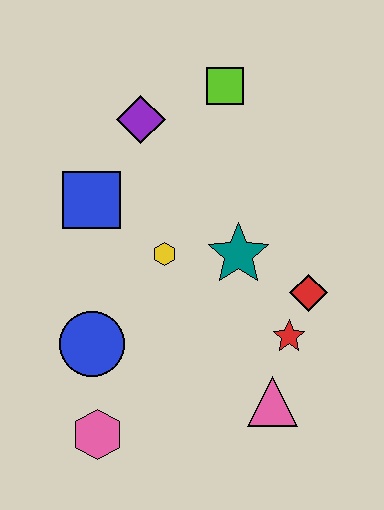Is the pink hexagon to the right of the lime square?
No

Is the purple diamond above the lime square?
No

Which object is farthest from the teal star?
The pink hexagon is farthest from the teal star.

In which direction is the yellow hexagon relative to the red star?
The yellow hexagon is to the left of the red star.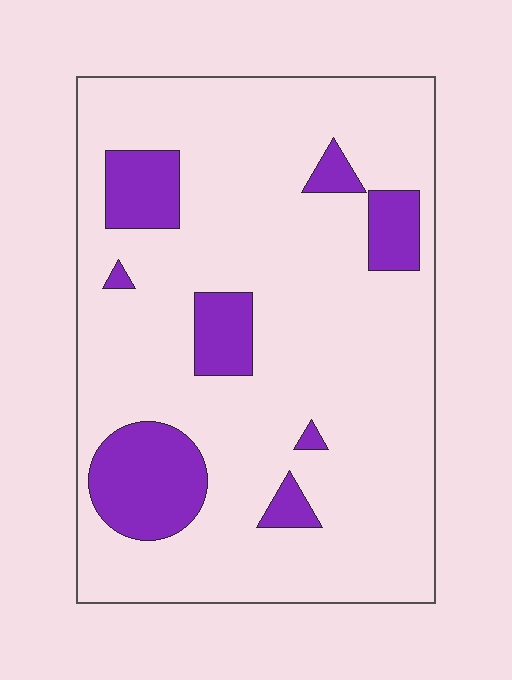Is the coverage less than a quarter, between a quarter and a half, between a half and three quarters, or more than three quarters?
Less than a quarter.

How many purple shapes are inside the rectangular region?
8.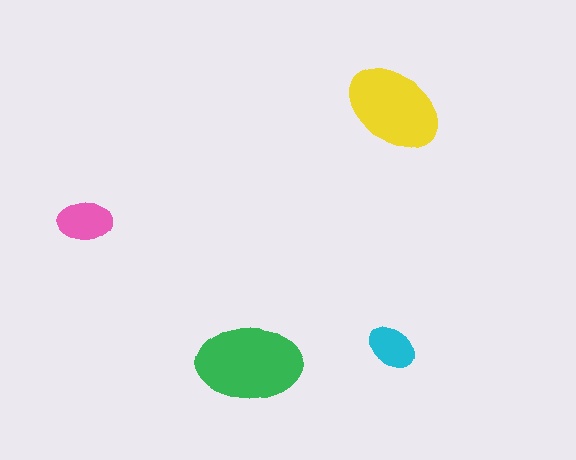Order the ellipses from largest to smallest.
the green one, the yellow one, the pink one, the cyan one.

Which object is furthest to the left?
The pink ellipse is leftmost.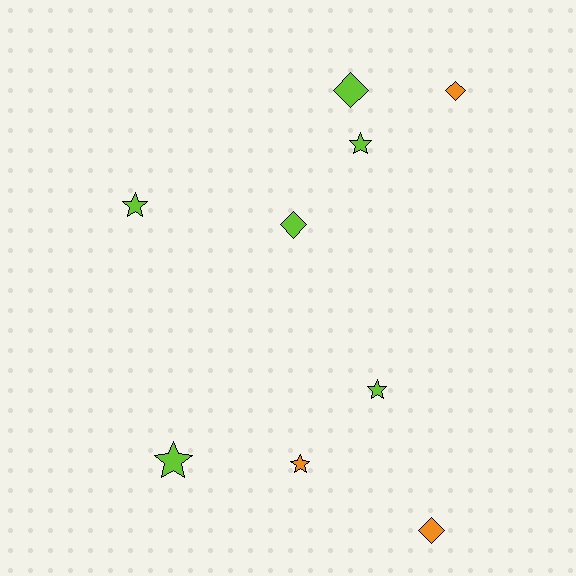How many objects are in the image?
There are 9 objects.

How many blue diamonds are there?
There are no blue diamonds.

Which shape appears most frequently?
Star, with 5 objects.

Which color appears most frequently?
Lime, with 6 objects.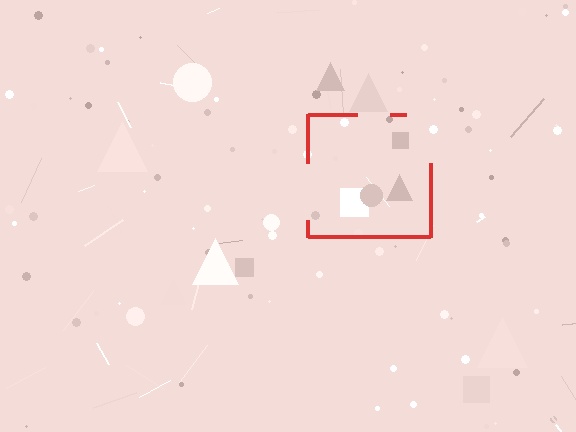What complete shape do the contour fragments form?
The contour fragments form a square.